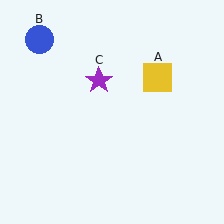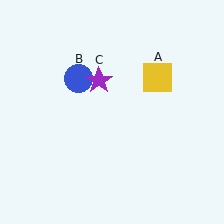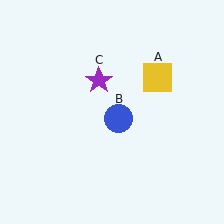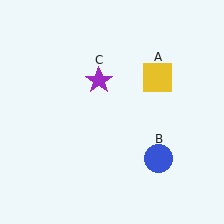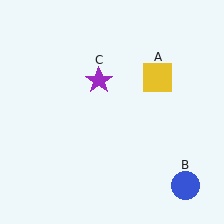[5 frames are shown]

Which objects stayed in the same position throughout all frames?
Yellow square (object A) and purple star (object C) remained stationary.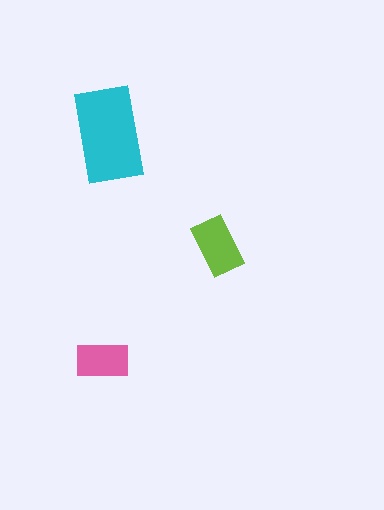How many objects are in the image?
There are 3 objects in the image.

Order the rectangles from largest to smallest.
the cyan one, the lime one, the pink one.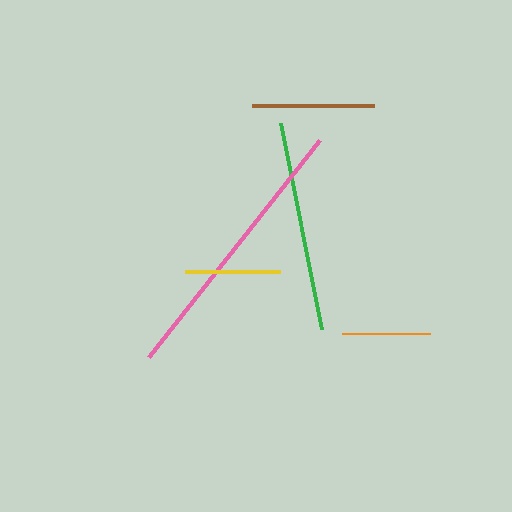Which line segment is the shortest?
The orange line is the shortest at approximately 88 pixels.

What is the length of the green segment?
The green segment is approximately 210 pixels long.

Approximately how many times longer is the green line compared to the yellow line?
The green line is approximately 2.2 times the length of the yellow line.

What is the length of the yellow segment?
The yellow segment is approximately 95 pixels long.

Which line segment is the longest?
The pink line is the longest at approximately 277 pixels.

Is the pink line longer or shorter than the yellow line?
The pink line is longer than the yellow line.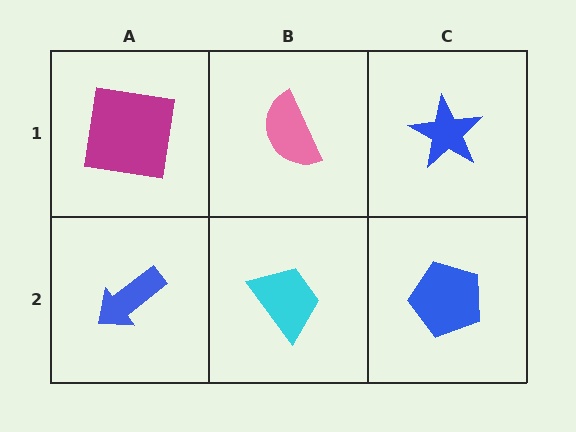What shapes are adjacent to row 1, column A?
A blue arrow (row 2, column A), a pink semicircle (row 1, column B).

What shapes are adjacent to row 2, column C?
A blue star (row 1, column C), a cyan trapezoid (row 2, column B).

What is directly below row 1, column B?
A cyan trapezoid.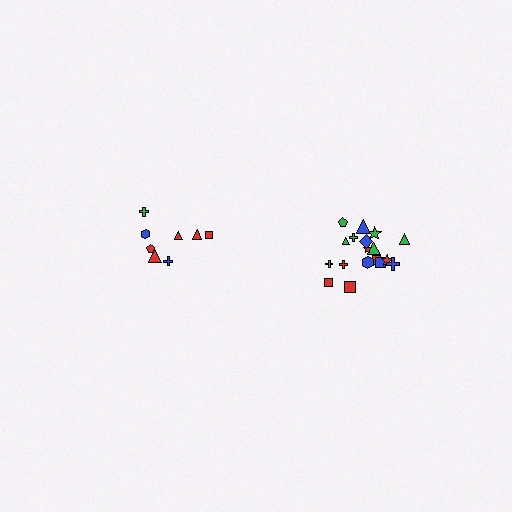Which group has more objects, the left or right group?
The right group.